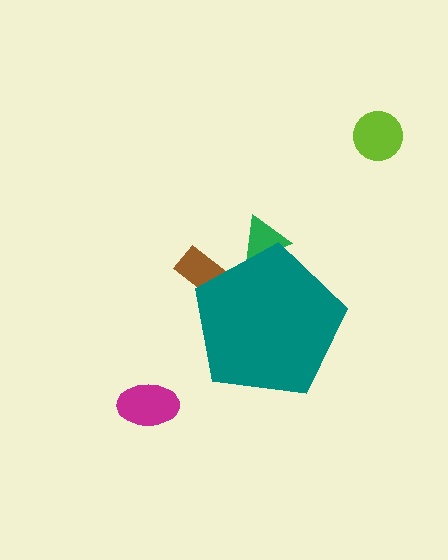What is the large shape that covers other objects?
A teal pentagon.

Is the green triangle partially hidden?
Yes, the green triangle is partially hidden behind the teal pentagon.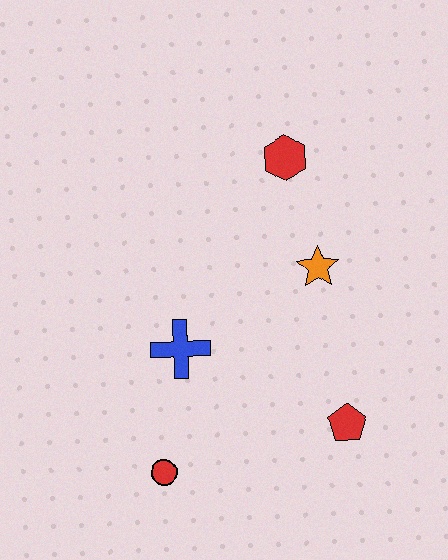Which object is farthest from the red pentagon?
The red hexagon is farthest from the red pentagon.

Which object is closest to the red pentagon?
The orange star is closest to the red pentagon.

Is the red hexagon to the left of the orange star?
Yes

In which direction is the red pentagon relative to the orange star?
The red pentagon is below the orange star.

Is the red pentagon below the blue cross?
Yes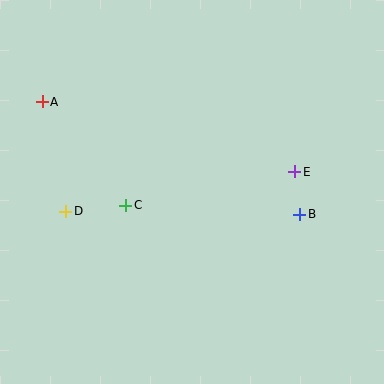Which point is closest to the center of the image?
Point C at (126, 205) is closest to the center.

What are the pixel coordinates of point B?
Point B is at (300, 214).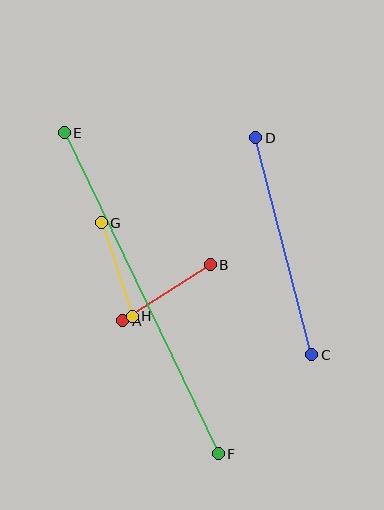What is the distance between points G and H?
The distance is approximately 98 pixels.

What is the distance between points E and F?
The distance is approximately 356 pixels.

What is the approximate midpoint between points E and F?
The midpoint is at approximately (141, 293) pixels.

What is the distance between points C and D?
The distance is approximately 224 pixels.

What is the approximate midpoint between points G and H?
The midpoint is at approximately (117, 269) pixels.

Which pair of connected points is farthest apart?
Points E and F are farthest apart.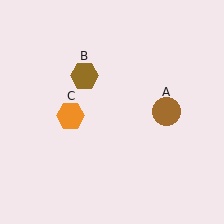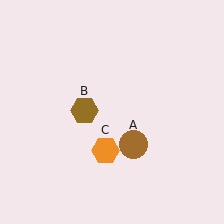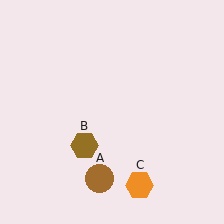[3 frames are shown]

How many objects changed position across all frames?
3 objects changed position: brown circle (object A), brown hexagon (object B), orange hexagon (object C).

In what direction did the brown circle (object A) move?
The brown circle (object A) moved down and to the left.